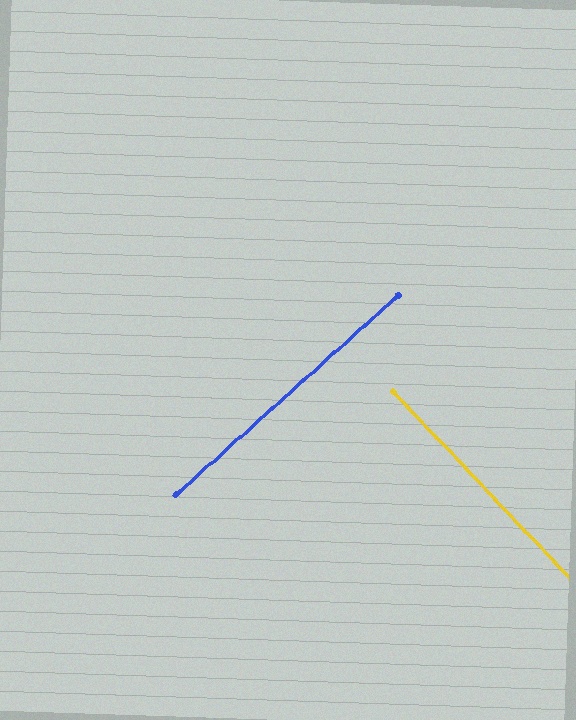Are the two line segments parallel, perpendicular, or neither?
Perpendicular — they meet at approximately 89°.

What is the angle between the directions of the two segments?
Approximately 89 degrees.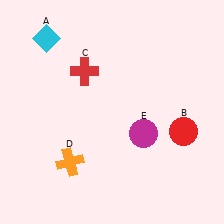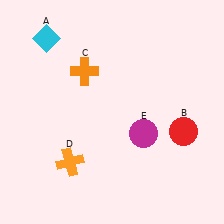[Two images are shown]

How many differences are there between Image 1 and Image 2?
There is 1 difference between the two images.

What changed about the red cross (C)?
In Image 1, C is red. In Image 2, it changed to orange.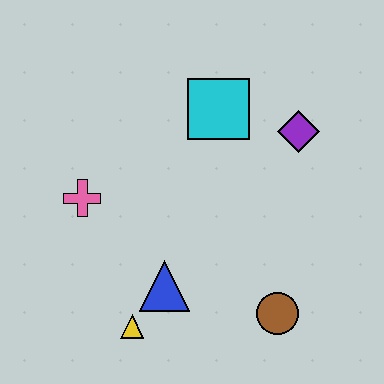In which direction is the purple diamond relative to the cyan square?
The purple diamond is to the right of the cyan square.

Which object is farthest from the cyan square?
The yellow triangle is farthest from the cyan square.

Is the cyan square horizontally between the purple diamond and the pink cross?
Yes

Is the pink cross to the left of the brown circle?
Yes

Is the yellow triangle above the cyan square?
No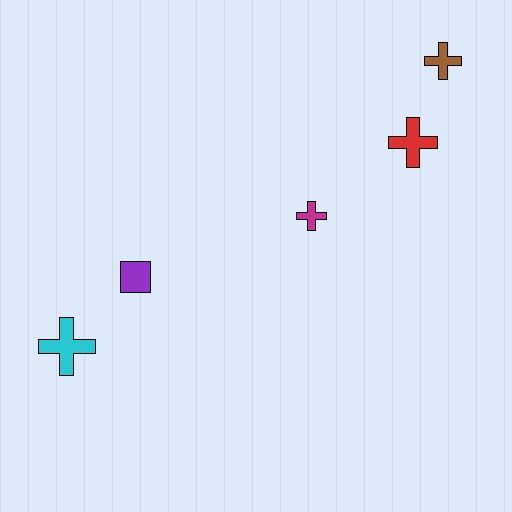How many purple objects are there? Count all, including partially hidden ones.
There is 1 purple object.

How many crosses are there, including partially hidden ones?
There are 4 crosses.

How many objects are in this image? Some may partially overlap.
There are 5 objects.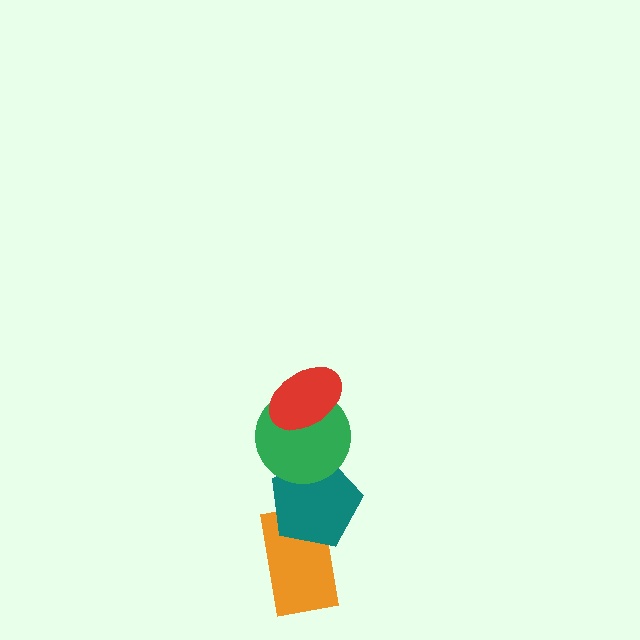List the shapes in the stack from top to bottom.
From top to bottom: the red ellipse, the green circle, the teal pentagon, the orange rectangle.